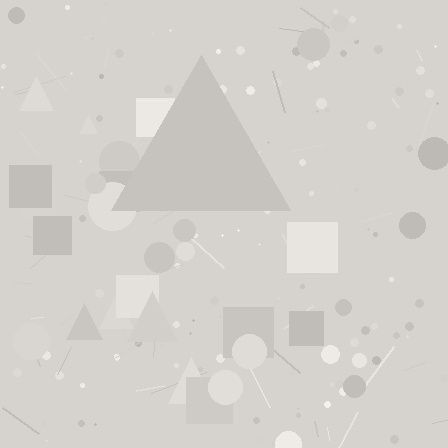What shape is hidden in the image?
A triangle is hidden in the image.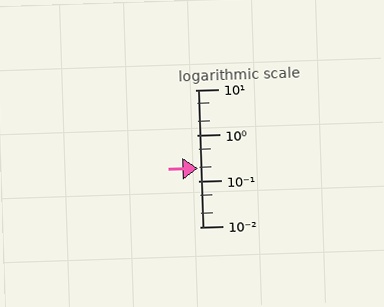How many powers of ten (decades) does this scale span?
The scale spans 3 decades, from 0.01 to 10.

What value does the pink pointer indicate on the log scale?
The pointer indicates approximately 0.19.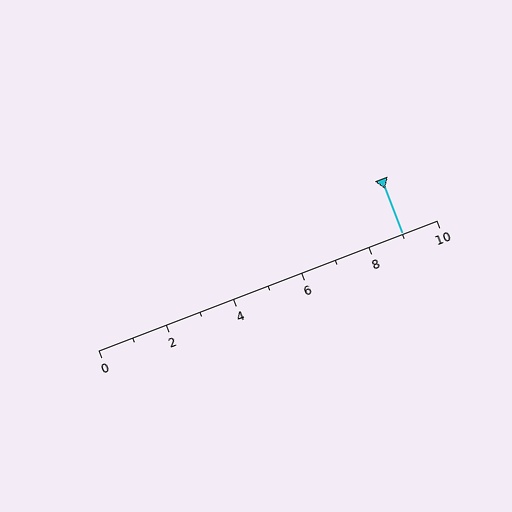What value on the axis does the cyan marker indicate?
The marker indicates approximately 9.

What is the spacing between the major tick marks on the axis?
The major ticks are spaced 2 apart.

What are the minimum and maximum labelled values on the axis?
The axis runs from 0 to 10.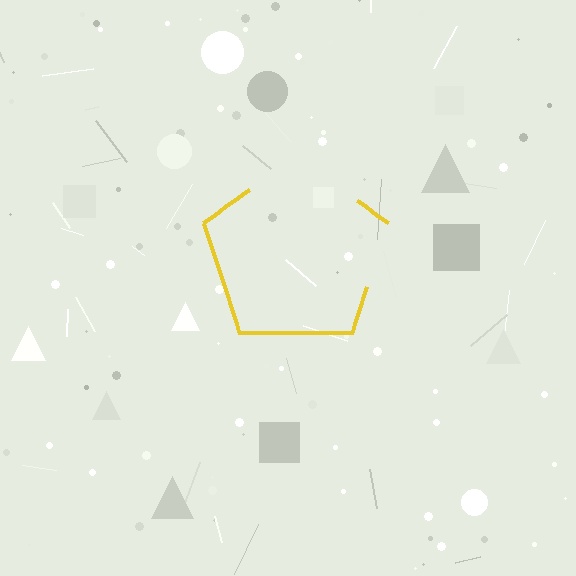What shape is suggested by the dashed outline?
The dashed outline suggests a pentagon.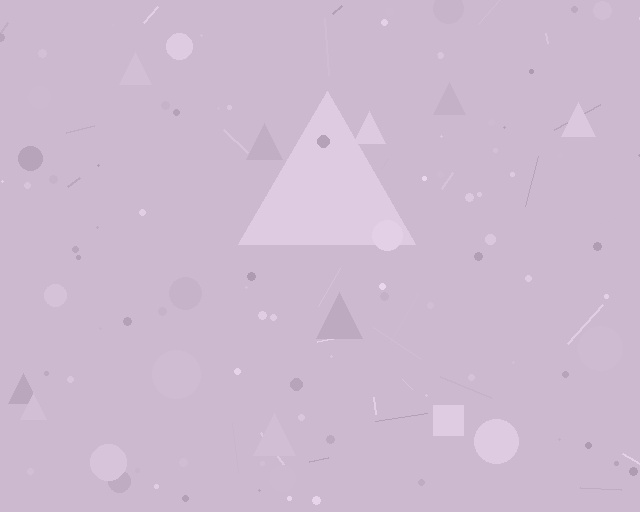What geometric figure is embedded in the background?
A triangle is embedded in the background.